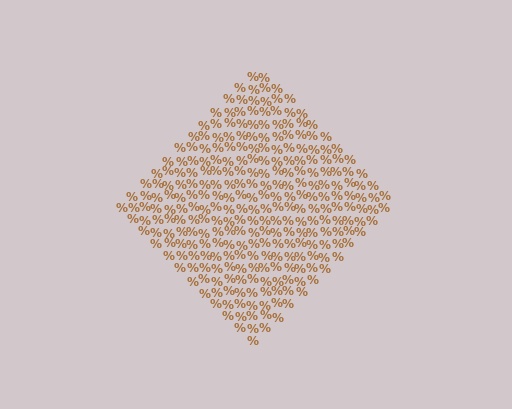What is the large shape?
The large shape is a diamond.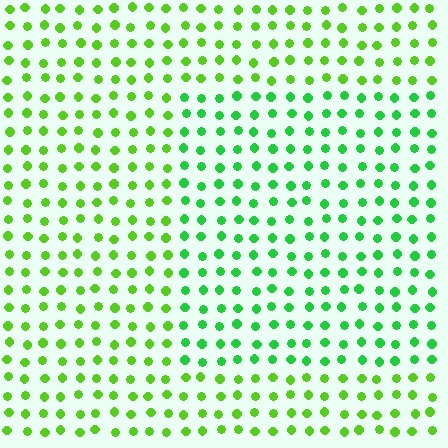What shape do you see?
I see a rectangle.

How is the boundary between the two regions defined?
The boundary is defined purely by a slight shift in hue (about 29 degrees). Spacing, size, and orientation are identical on both sides.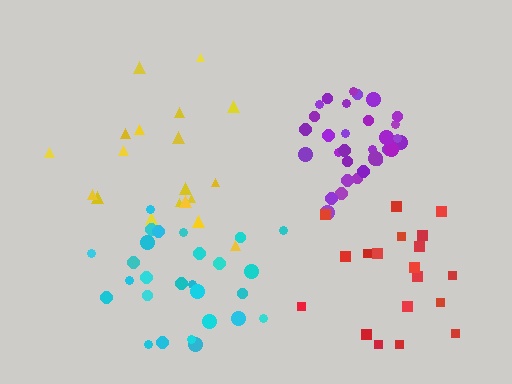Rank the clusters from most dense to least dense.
purple, yellow, cyan, red.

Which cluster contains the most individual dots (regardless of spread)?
Purple (31).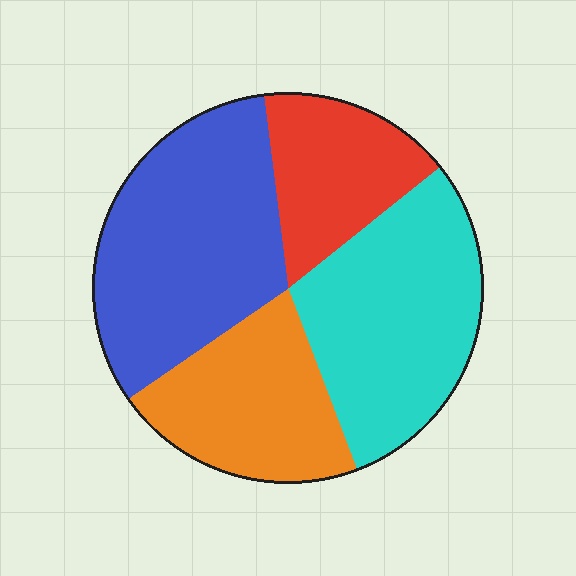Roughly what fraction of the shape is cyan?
Cyan covers 30% of the shape.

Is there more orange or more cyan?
Cyan.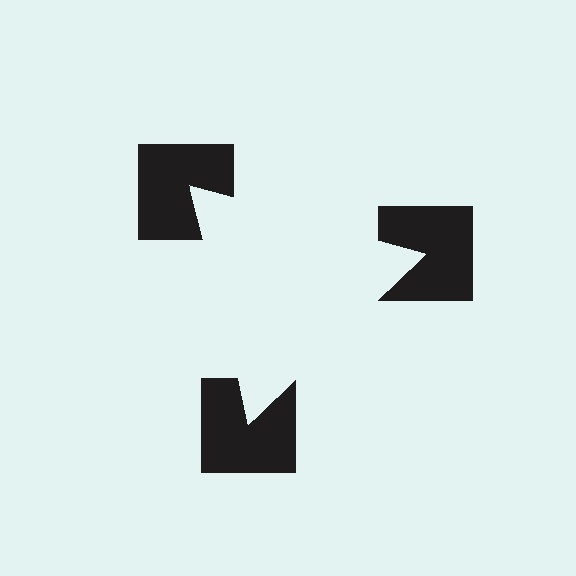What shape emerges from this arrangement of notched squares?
An illusory triangle — its edges are inferred from the aligned wedge cuts in the notched squares, not physically drawn.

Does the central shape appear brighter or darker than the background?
It typically appears slightly brighter than the background, even though no actual brightness change is drawn.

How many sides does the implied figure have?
3 sides.